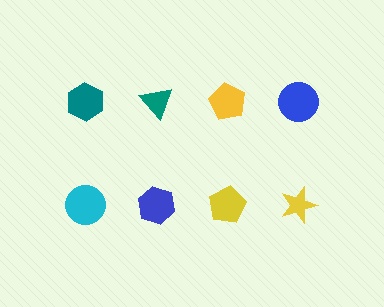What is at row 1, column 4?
A blue circle.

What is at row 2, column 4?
A yellow star.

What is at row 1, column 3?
A yellow pentagon.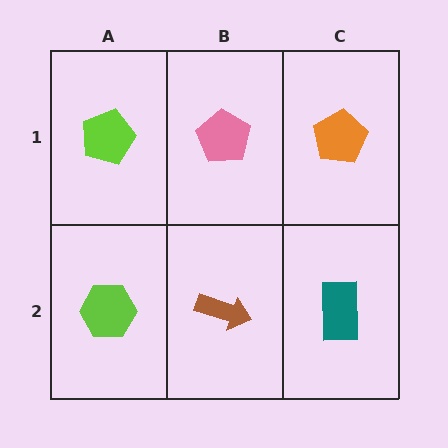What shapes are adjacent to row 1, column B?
A brown arrow (row 2, column B), a lime pentagon (row 1, column A), an orange pentagon (row 1, column C).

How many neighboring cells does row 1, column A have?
2.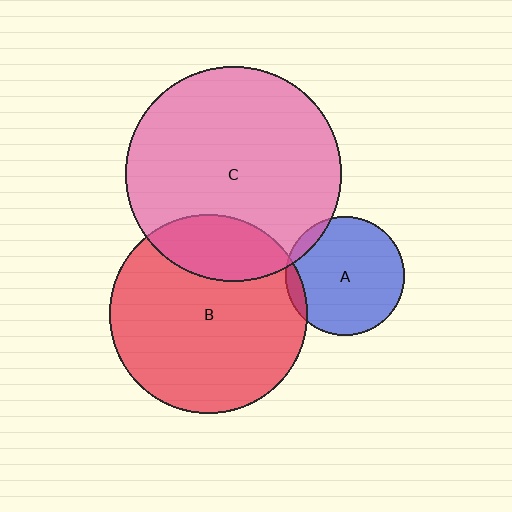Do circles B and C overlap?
Yes.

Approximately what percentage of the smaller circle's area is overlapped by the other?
Approximately 20%.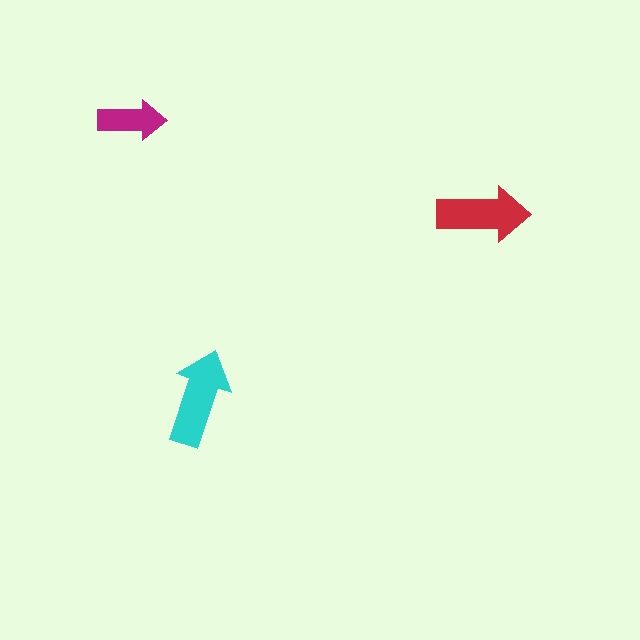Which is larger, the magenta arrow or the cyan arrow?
The cyan one.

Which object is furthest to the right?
The red arrow is rightmost.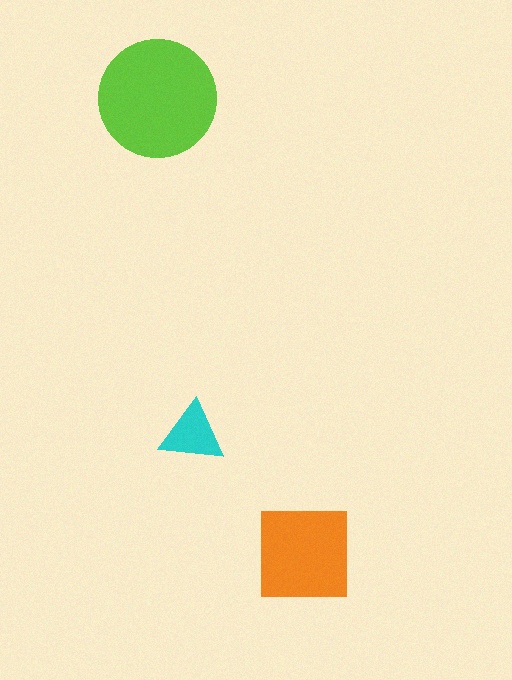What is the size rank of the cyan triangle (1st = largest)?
3rd.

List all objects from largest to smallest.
The lime circle, the orange square, the cyan triangle.